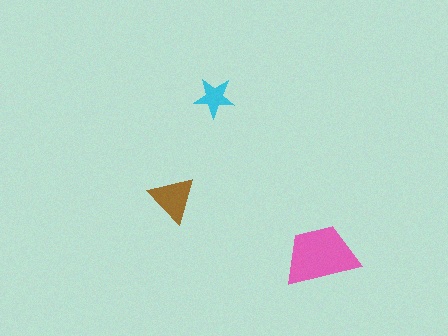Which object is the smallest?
The cyan star.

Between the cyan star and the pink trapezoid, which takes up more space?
The pink trapezoid.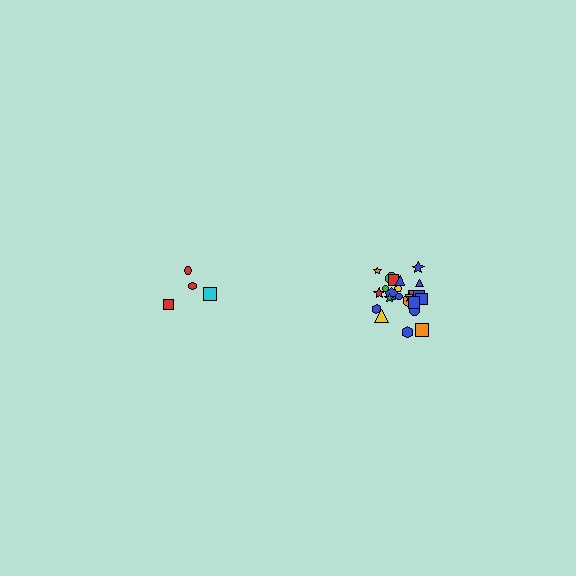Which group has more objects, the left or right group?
The right group.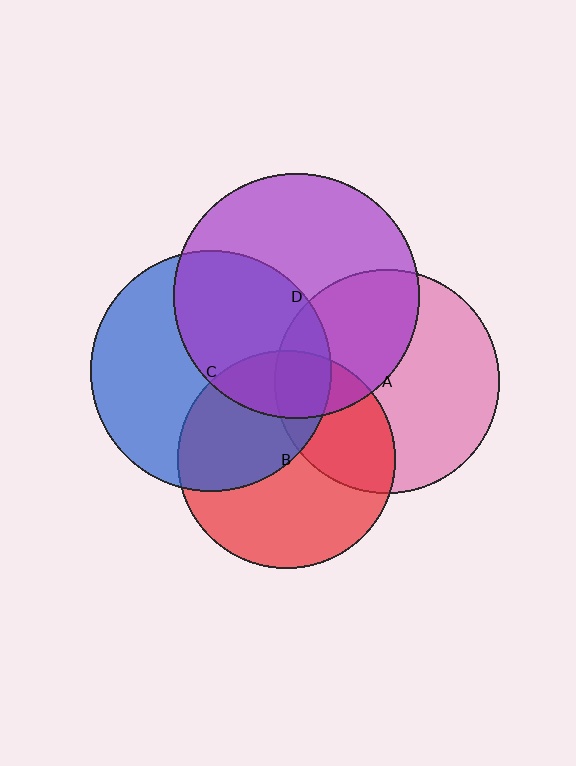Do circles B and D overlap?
Yes.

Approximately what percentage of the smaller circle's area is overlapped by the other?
Approximately 20%.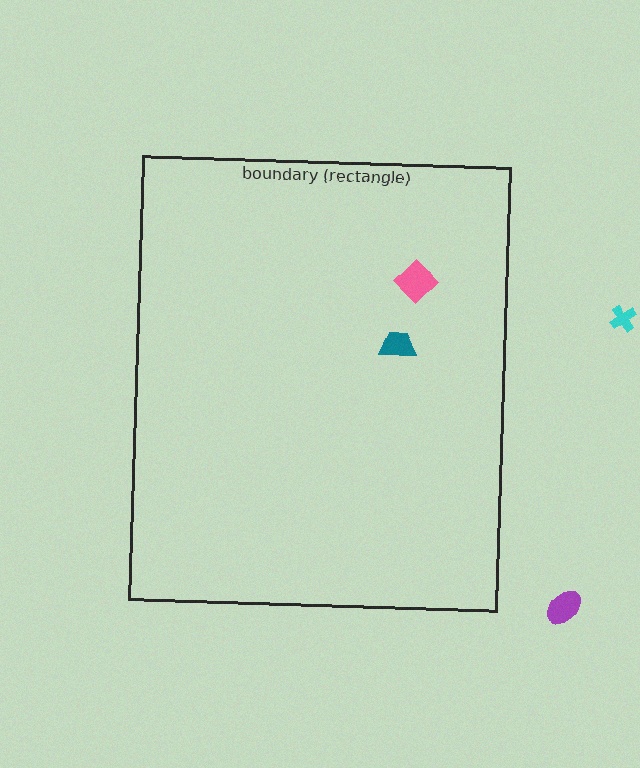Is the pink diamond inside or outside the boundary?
Inside.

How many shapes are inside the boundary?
2 inside, 2 outside.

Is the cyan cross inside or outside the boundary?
Outside.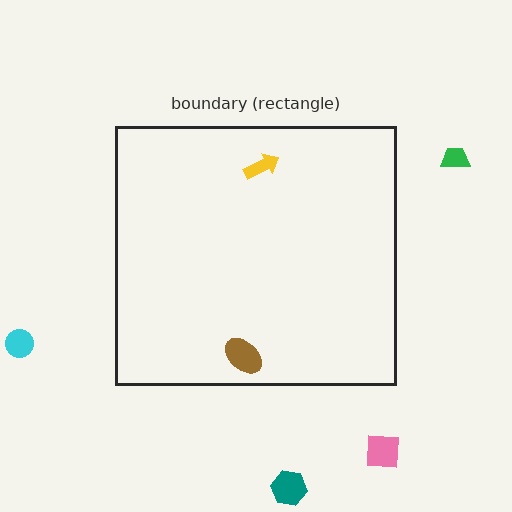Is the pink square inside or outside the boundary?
Outside.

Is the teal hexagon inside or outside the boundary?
Outside.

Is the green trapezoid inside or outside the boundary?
Outside.